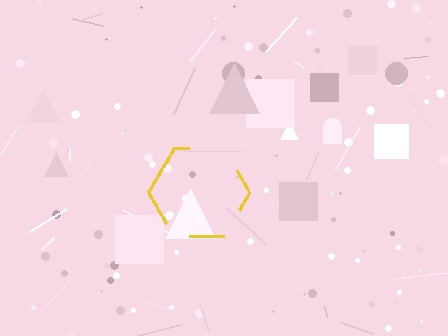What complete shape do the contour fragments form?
The contour fragments form a hexagon.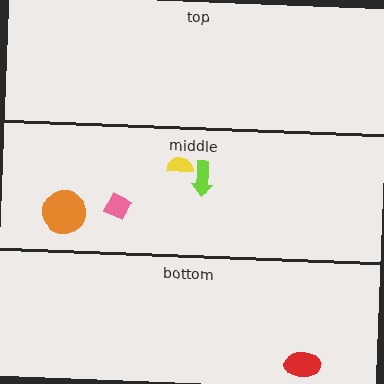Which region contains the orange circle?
The middle region.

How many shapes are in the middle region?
4.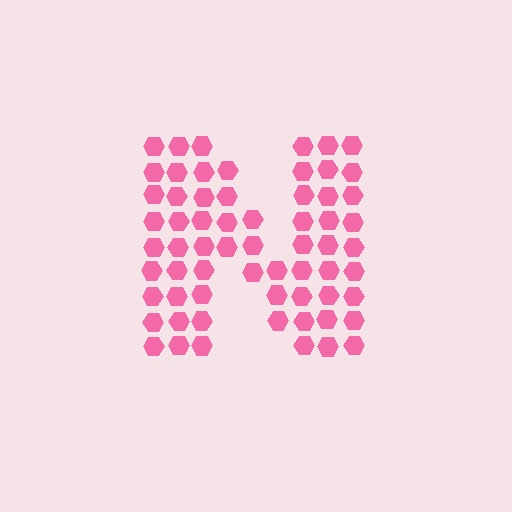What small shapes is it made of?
It is made of small hexagons.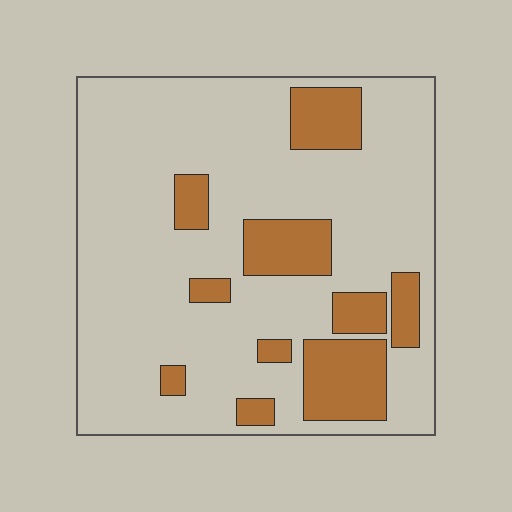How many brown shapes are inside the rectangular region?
10.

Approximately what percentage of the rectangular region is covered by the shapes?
Approximately 20%.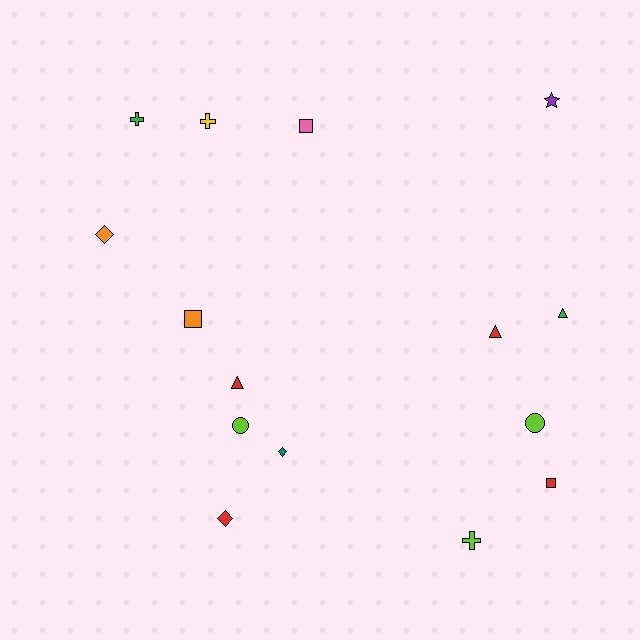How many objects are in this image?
There are 15 objects.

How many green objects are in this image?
There are 2 green objects.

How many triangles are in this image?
There are 3 triangles.